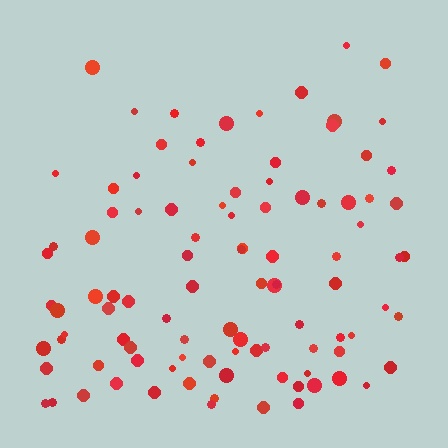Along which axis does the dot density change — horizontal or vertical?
Vertical.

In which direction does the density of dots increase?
From top to bottom, with the bottom side densest.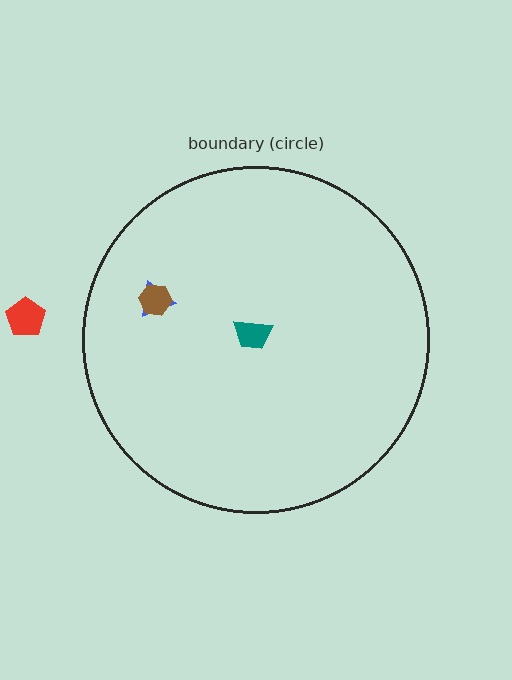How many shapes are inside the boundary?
3 inside, 1 outside.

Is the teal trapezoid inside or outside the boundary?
Inside.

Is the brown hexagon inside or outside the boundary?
Inside.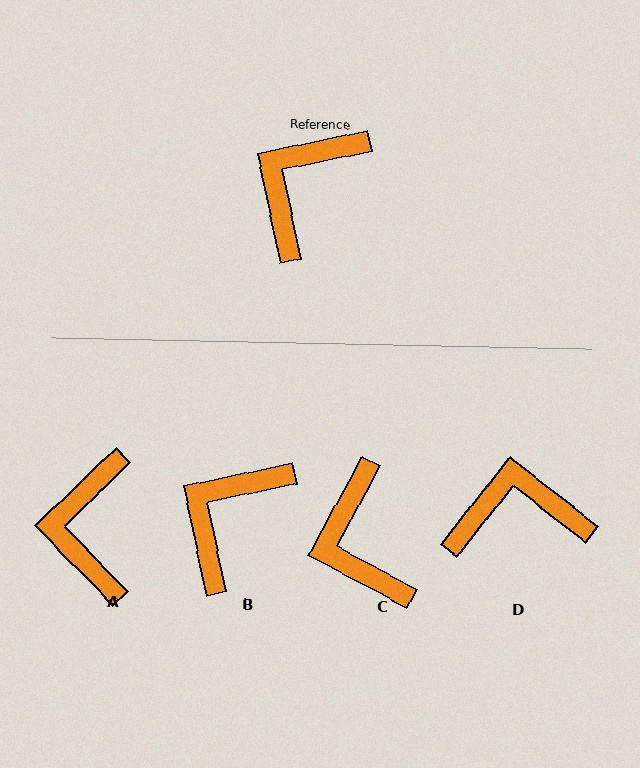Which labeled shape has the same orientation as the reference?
B.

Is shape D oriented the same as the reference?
No, it is off by about 50 degrees.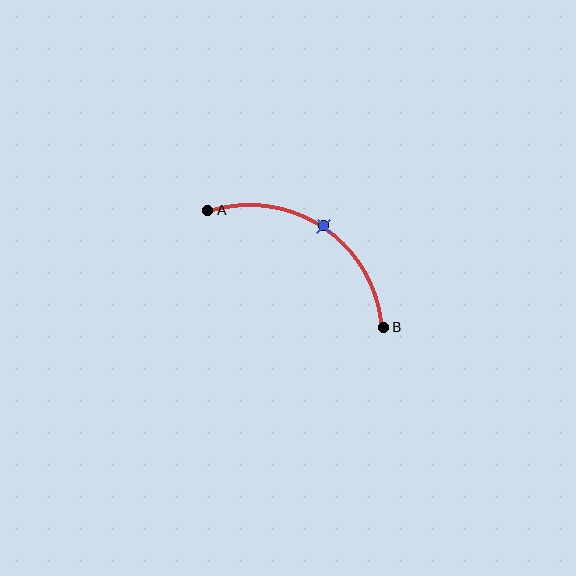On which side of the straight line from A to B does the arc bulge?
The arc bulges above the straight line connecting A and B.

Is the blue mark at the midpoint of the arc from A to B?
Yes. The blue mark lies on the arc at equal arc-length from both A and B — it is the arc midpoint.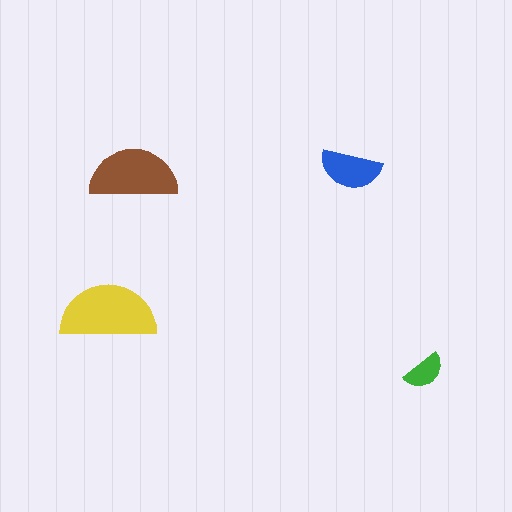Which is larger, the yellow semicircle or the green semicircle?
The yellow one.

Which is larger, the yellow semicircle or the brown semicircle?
The yellow one.